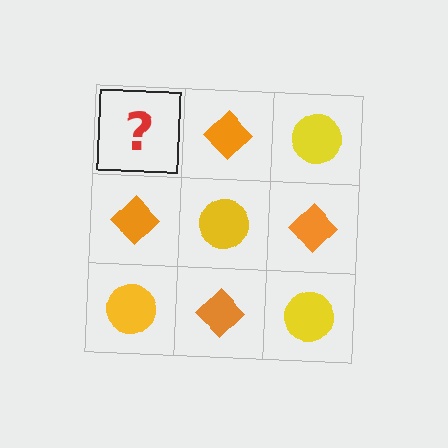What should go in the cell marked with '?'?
The missing cell should contain a yellow circle.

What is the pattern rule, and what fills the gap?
The rule is that it alternates yellow circle and orange diamond in a checkerboard pattern. The gap should be filled with a yellow circle.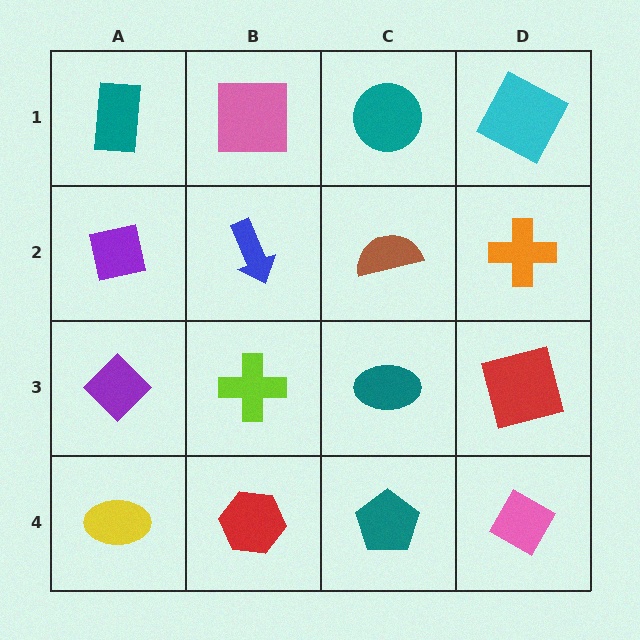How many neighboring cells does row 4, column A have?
2.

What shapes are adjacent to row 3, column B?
A blue arrow (row 2, column B), a red hexagon (row 4, column B), a purple diamond (row 3, column A), a teal ellipse (row 3, column C).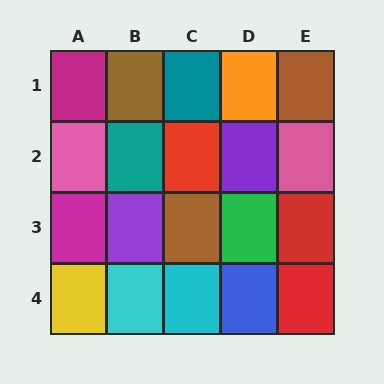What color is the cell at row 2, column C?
Red.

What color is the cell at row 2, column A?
Pink.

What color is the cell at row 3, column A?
Magenta.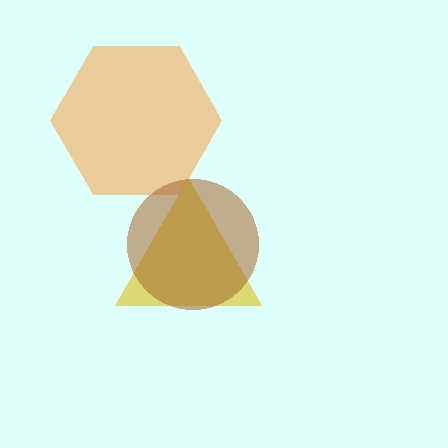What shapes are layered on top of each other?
The layered shapes are: an orange hexagon, a yellow triangle, a brown circle.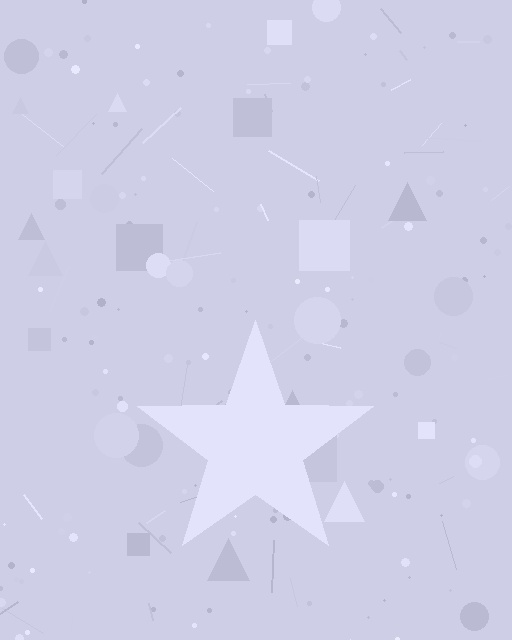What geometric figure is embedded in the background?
A star is embedded in the background.